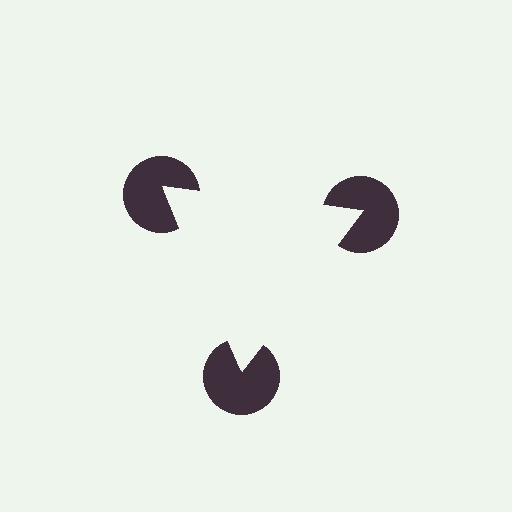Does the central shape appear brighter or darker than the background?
It typically appears slightly brighter than the background, even though no actual brightness change is drawn.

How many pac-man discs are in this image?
There are 3 — one at each vertex of the illusory triangle.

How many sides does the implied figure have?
3 sides.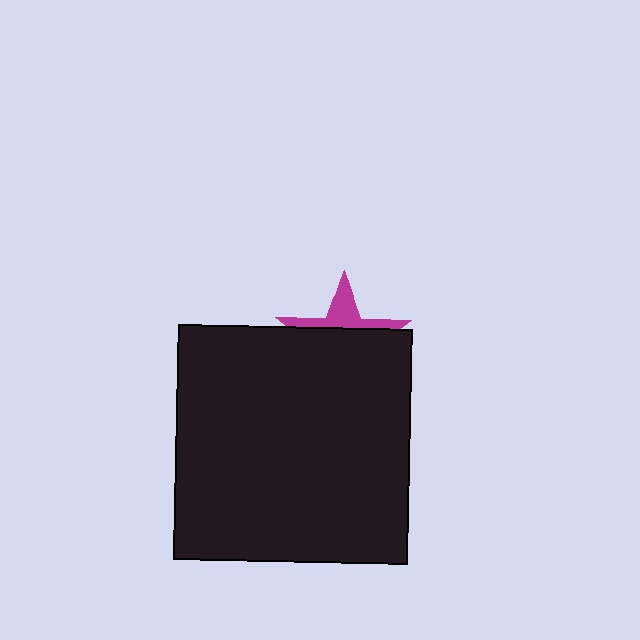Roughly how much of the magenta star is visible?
A small part of it is visible (roughly 34%).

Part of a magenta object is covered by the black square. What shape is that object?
It is a star.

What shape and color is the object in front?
The object in front is a black square.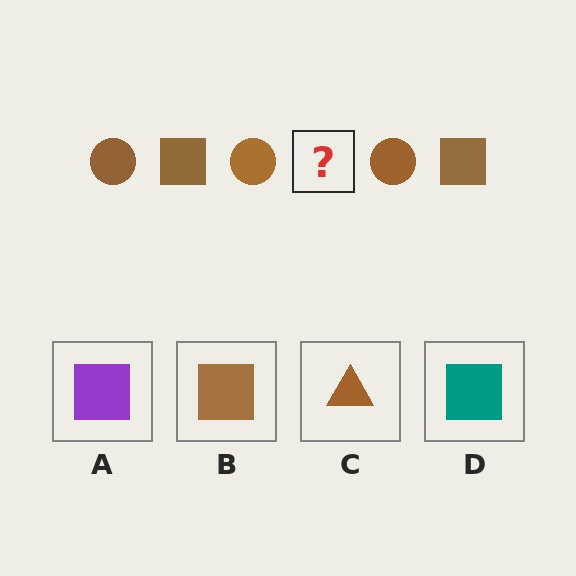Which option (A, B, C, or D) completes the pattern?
B.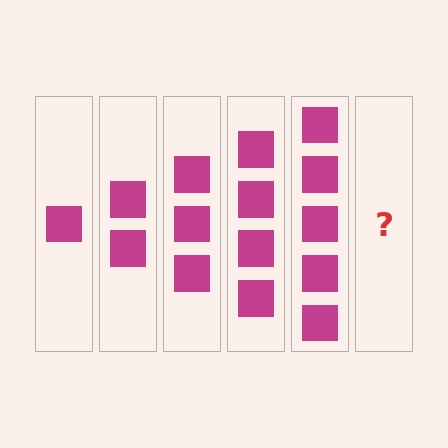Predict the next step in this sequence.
The next step is 6 squares.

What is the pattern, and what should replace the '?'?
The pattern is that each step adds one more square. The '?' should be 6 squares.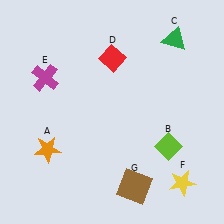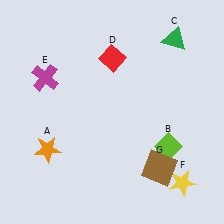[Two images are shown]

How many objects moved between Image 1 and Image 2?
1 object moved between the two images.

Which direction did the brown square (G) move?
The brown square (G) moved right.